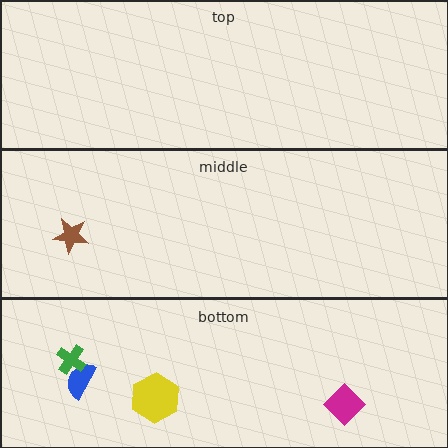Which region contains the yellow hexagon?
The bottom region.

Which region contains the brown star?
The middle region.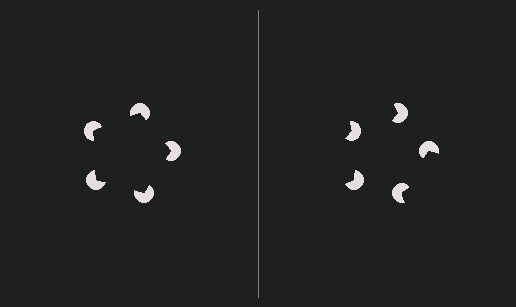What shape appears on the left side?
An illusory pentagon.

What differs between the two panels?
The pac-man discs are positioned identically on both sides; only the wedge orientations differ. On the left they align to a pentagon; on the right they are misaligned.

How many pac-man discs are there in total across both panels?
10 — 5 on each side.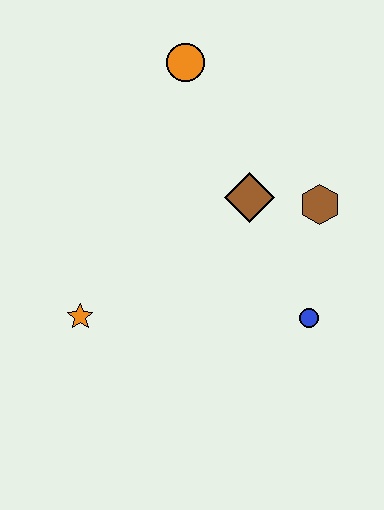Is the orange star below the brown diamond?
Yes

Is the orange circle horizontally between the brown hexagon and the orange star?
Yes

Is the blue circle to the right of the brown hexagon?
No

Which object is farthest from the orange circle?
The blue circle is farthest from the orange circle.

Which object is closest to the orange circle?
The brown diamond is closest to the orange circle.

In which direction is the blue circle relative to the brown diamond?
The blue circle is below the brown diamond.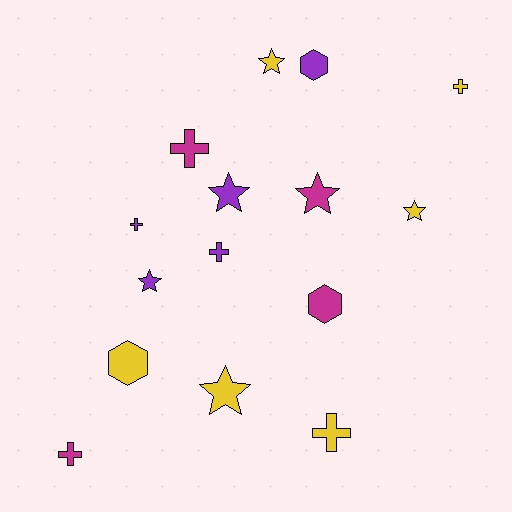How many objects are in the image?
There are 15 objects.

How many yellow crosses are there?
There are 2 yellow crosses.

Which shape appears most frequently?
Star, with 6 objects.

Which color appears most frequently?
Yellow, with 6 objects.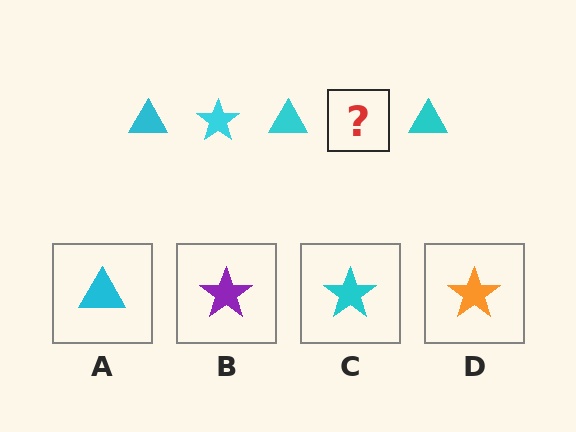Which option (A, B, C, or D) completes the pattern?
C.